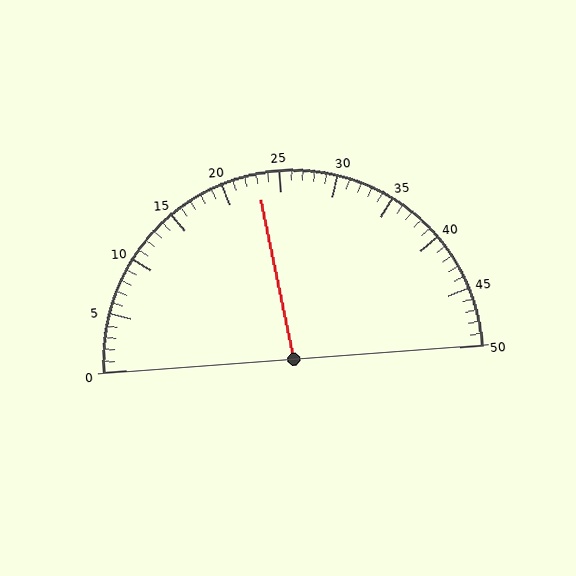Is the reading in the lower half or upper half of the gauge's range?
The reading is in the lower half of the range (0 to 50).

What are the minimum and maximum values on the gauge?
The gauge ranges from 0 to 50.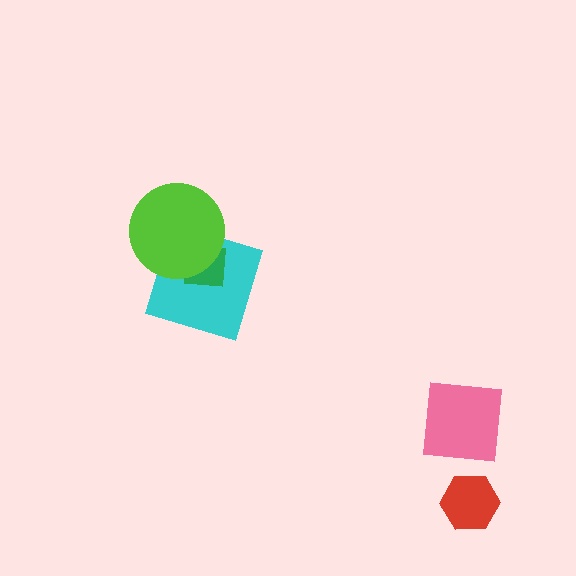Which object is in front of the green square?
The lime circle is in front of the green square.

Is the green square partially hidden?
Yes, it is partially covered by another shape.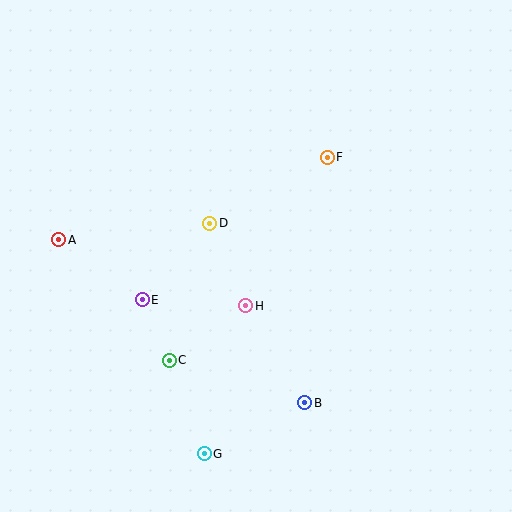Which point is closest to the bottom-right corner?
Point B is closest to the bottom-right corner.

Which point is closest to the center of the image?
Point H at (246, 306) is closest to the center.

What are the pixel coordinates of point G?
Point G is at (204, 454).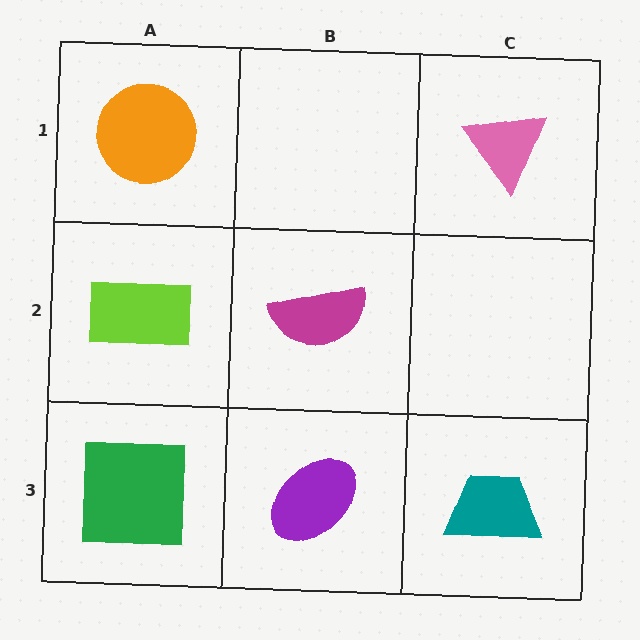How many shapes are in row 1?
2 shapes.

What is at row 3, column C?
A teal trapezoid.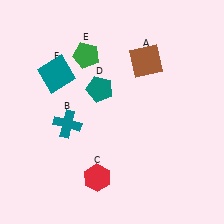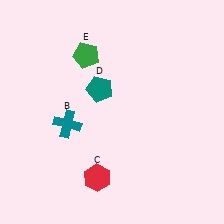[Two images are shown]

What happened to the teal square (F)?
The teal square (F) was removed in Image 2. It was in the top-left area of Image 1.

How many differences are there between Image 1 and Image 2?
There are 2 differences between the two images.